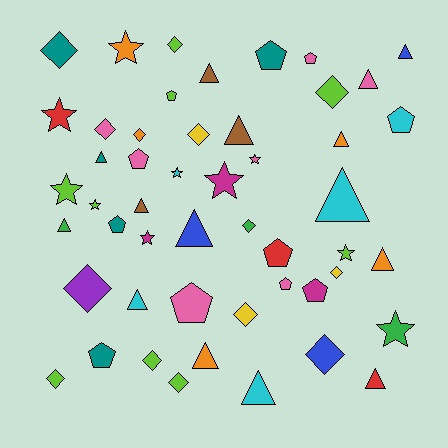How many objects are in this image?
There are 50 objects.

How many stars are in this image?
There are 10 stars.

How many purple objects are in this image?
There is 1 purple object.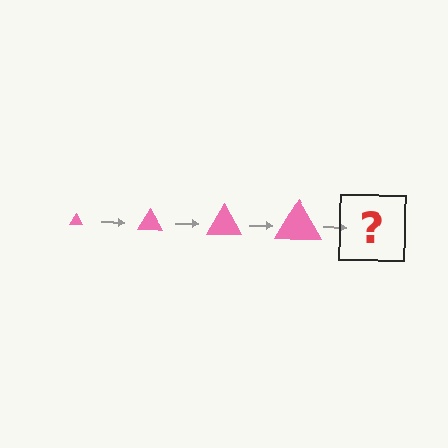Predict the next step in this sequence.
The next step is a pink triangle, larger than the previous one.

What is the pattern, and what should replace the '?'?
The pattern is that the triangle gets progressively larger each step. The '?' should be a pink triangle, larger than the previous one.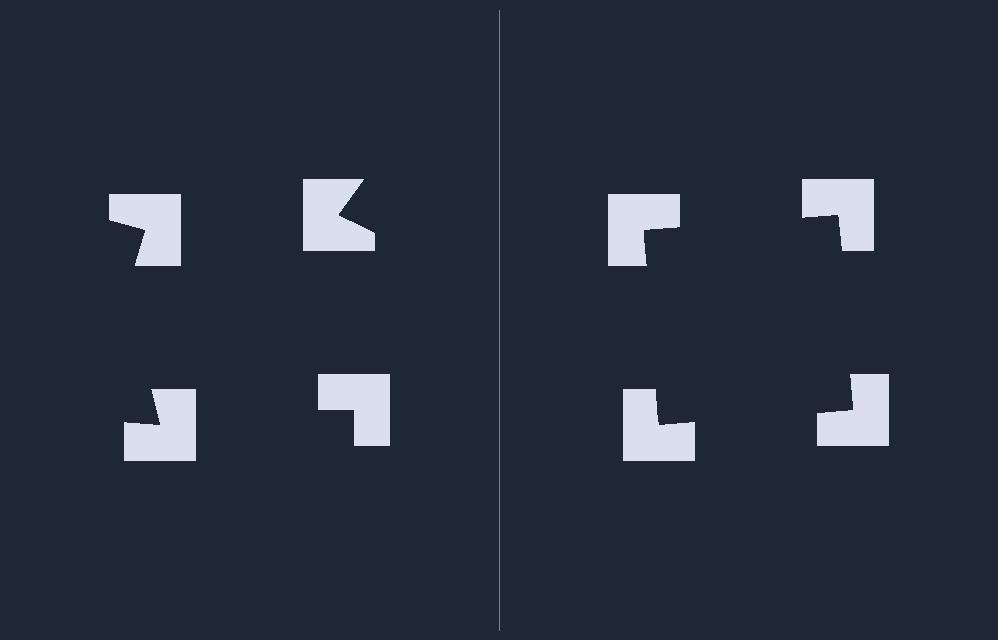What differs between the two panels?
The notched squares are positioned identically on both sides; only the wedge orientations differ. On the right they align to a square; on the left they are misaligned.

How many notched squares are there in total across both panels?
8 — 4 on each side.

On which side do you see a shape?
An illusory square appears on the right side. On the left side the wedge cuts are rotated, so no coherent shape forms.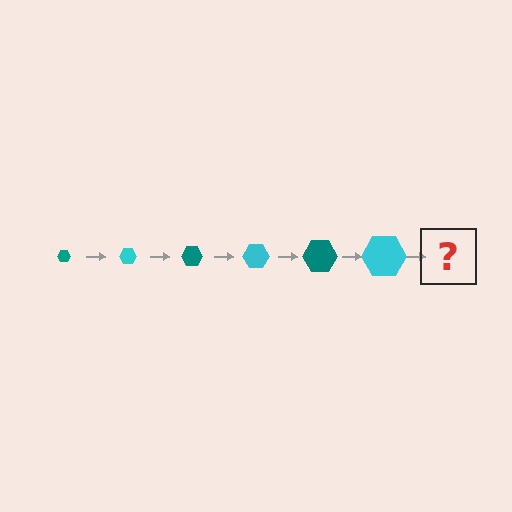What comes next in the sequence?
The next element should be a teal hexagon, larger than the previous one.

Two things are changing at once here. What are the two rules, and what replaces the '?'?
The two rules are that the hexagon grows larger each step and the color cycles through teal and cyan. The '?' should be a teal hexagon, larger than the previous one.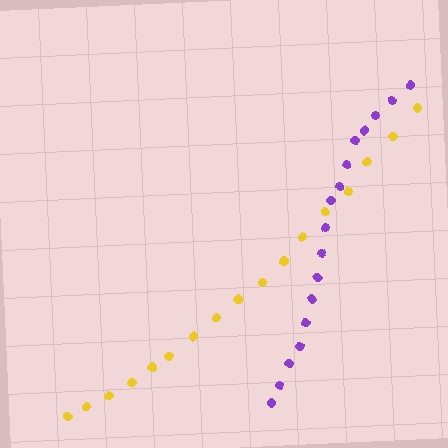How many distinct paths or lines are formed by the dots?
There are 2 distinct paths.